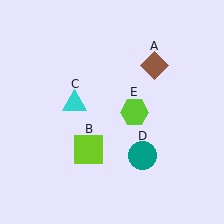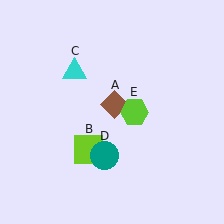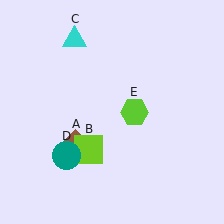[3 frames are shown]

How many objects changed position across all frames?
3 objects changed position: brown diamond (object A), cyan triangle (object C), teal circle (object D).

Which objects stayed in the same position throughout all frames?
Lime square (object B) and lime hexagon (object E) remained stationary.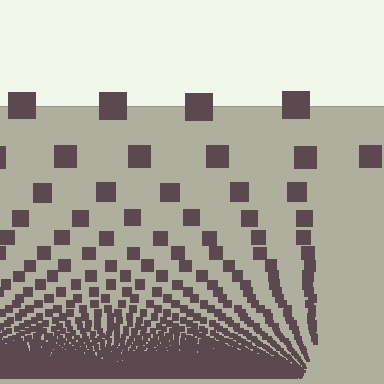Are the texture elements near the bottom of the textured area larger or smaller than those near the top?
Smaller. The gradient is inverted — elements near the bottom are smaller and denser.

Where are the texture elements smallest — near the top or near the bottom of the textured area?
Near the bottom.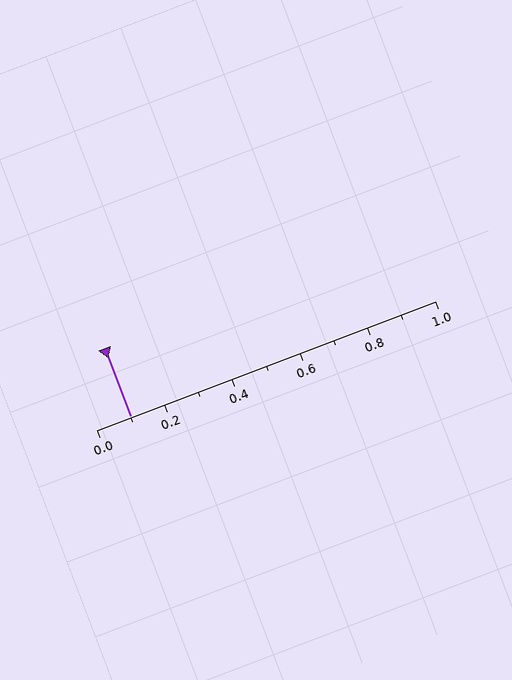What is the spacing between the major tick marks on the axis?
The major ticks are spaced 0.2 apart.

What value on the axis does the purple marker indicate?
The marker indicates approximately 0.1.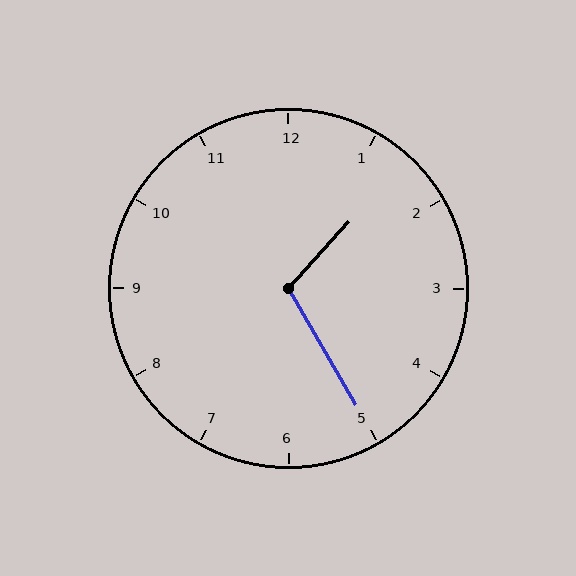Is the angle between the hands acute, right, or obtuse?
It is obtuse.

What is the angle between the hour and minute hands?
Approximately 108 degrees.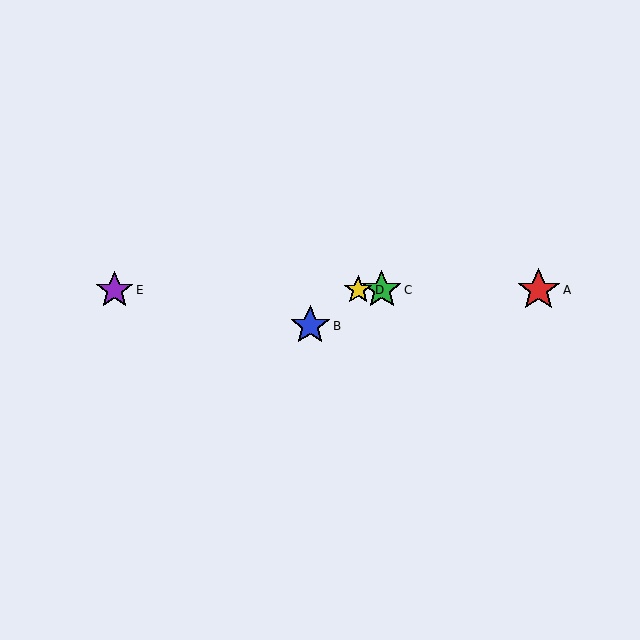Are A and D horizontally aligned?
Yes, both are at y≈290.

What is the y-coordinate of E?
Object E is at y≈290.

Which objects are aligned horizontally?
Objects A, C, D, E are aligned horizontally.